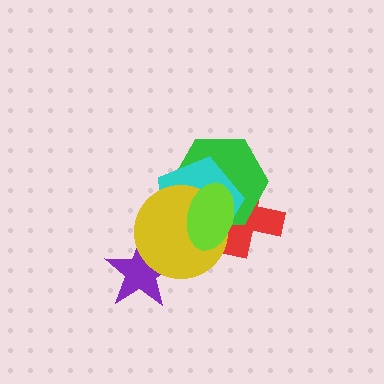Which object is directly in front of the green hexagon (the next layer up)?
The cyan pentagon is directly in front of the green hexagon.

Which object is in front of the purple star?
The yellow circle is in front of the purple star.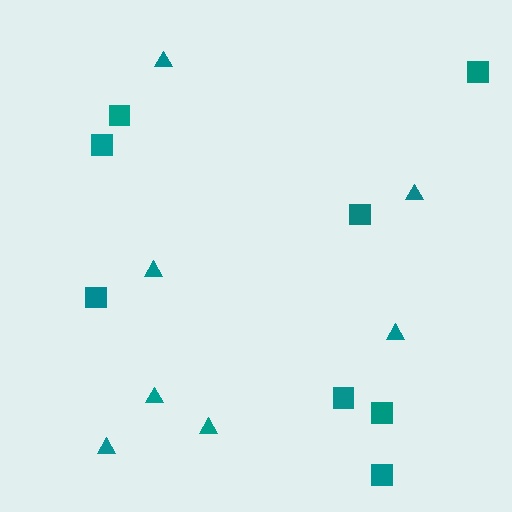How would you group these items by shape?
There are 2 groups: one group of squares (8) and one group of triangles (7).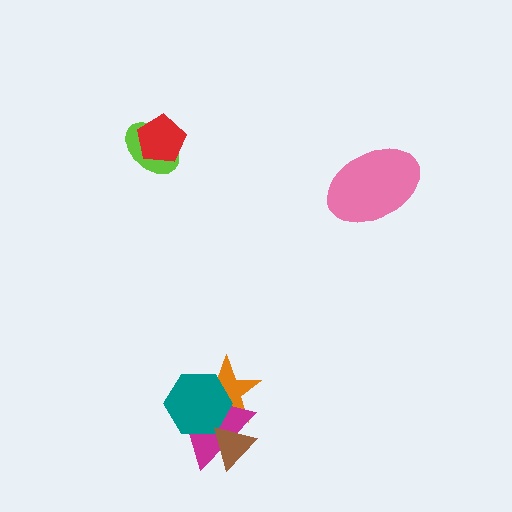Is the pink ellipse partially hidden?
No, no other shape covers it.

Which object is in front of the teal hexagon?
The brown triangle is in front of the teal hexagon.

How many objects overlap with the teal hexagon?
3 objects overlap with the teal hexagon.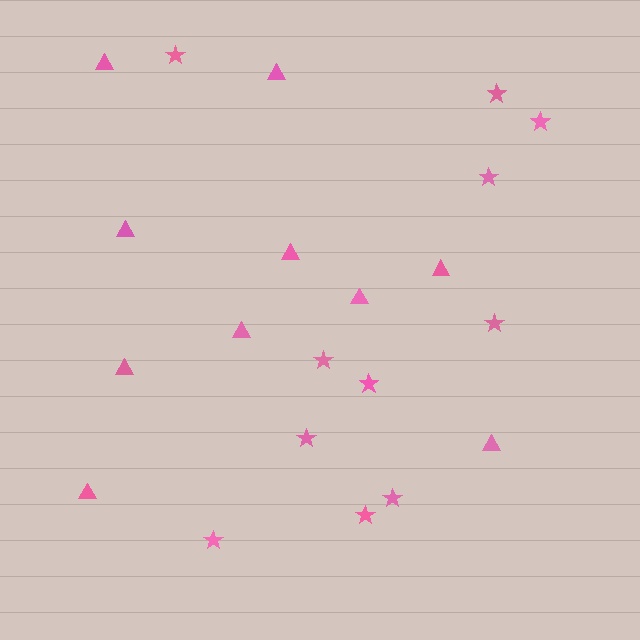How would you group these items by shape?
There are 2 groups: one group of triangles (10) and one group of stars (11).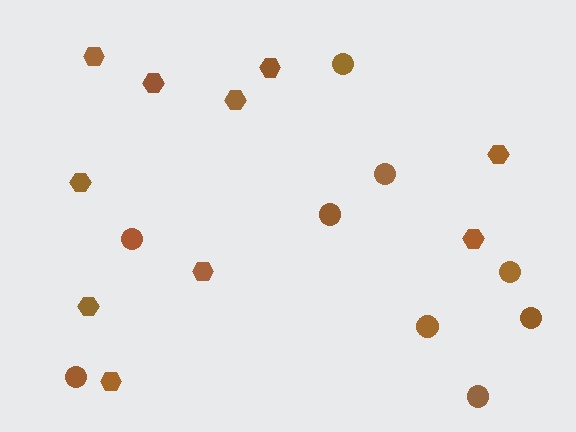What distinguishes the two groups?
There are 2 groups: one group of hexagons (10) and one group of circles (9).